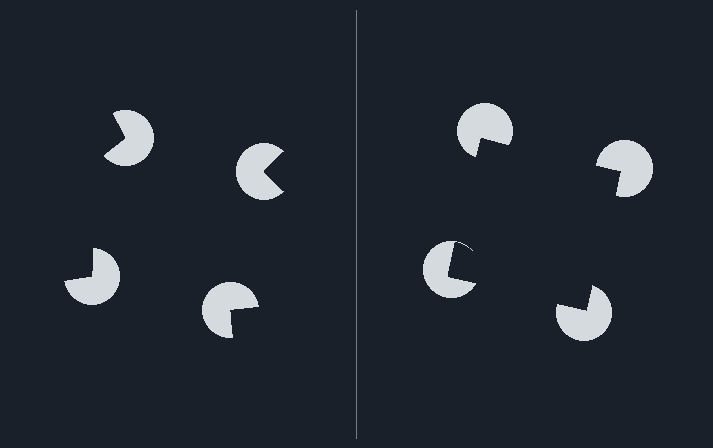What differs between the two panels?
The pac-man discs are positioned identically on both sides; only the wedge orientations differ. On the right they align to a square; on the left they are misaligned.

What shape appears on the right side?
An illusory square.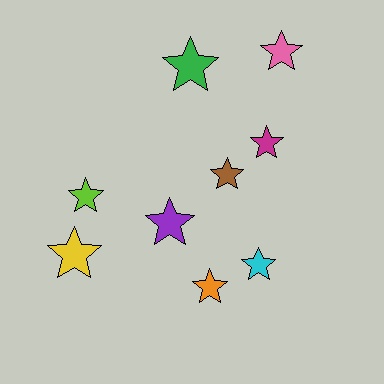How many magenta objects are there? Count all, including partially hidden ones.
There is 1 magenta object.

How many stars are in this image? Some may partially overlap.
There are 9 stars.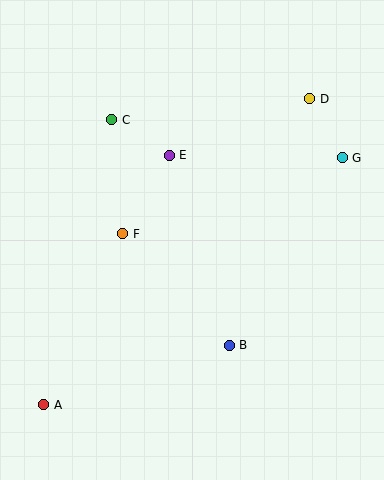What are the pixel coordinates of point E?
Point E is at (169, 155).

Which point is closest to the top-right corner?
Point D is closest to the top-right corner.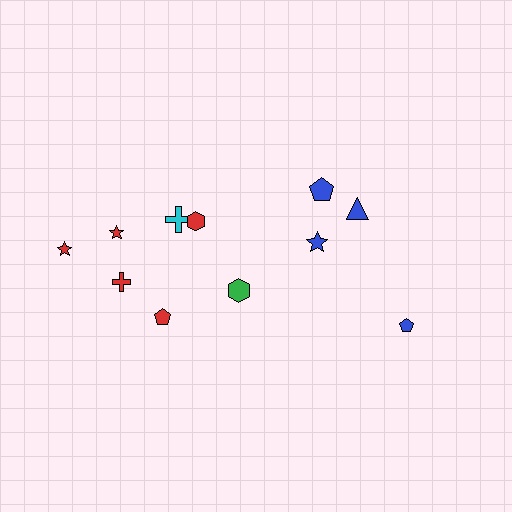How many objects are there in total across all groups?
There are 11 objects.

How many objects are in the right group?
There are 4 objects.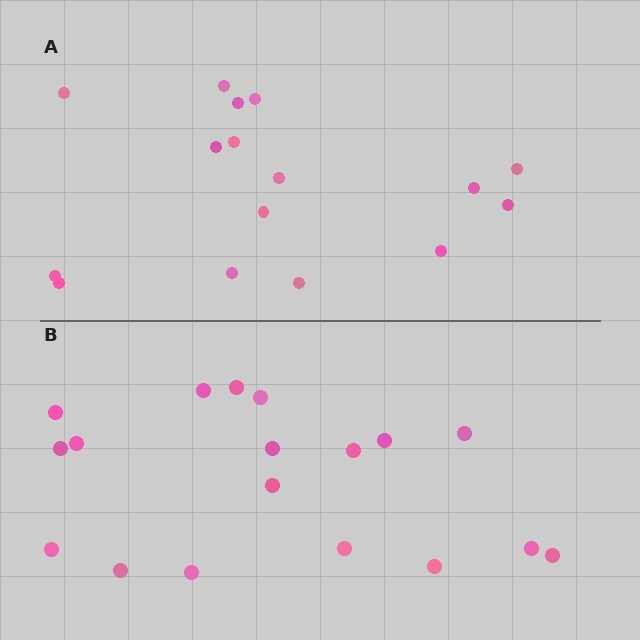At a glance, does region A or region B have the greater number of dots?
Region B (the bottom region) has more dots.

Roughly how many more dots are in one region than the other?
Region B has just a few more — roughly 2 or 3 more dots than region A.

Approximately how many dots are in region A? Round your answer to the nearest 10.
About 20 dots. (The exact count is 16, which rounds to 20.)